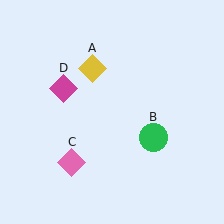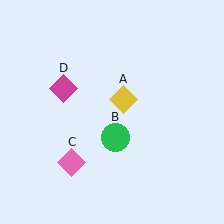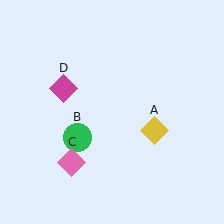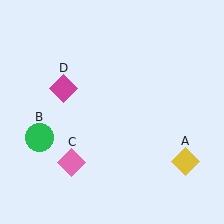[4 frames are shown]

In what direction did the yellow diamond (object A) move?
The yellow diamond (object A) moved down and to the right.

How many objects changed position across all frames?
2 objects changed position: yellow diamond (object A), green circle (object B).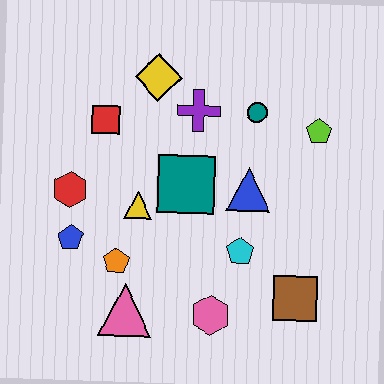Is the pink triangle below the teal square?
Yes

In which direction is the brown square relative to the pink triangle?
The brown square is to the right of the pink triangle.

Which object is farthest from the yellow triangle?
The lime pentagon is farthest from the yellow triangle.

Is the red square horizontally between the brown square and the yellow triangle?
No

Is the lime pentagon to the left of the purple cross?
No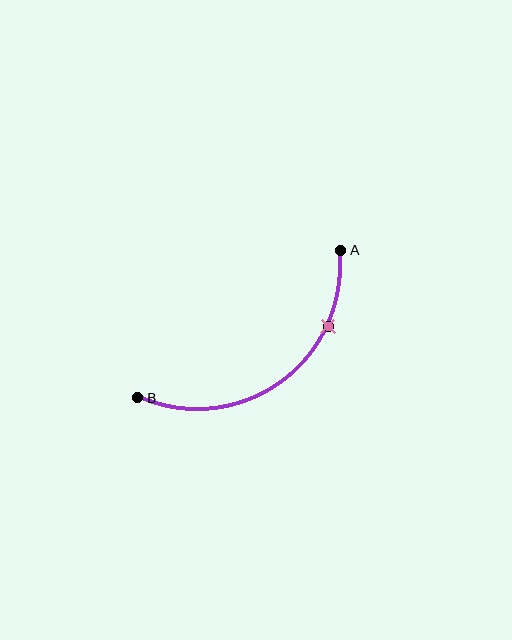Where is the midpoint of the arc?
The arc midpoint is the point on the curve farthest from the straight line joining A and B. It sits below and to the right of that line.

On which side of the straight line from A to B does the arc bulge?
The arc bulges below and to the right of the straight line connecting A and B.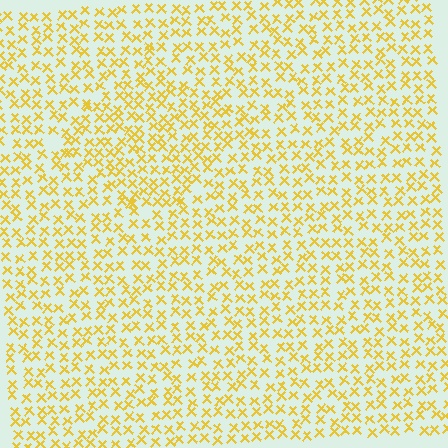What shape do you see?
I see a diamond.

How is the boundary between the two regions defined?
The boundary is defined by a change in element density (approximately 1.4x ratio). All elements are the same color, size, and shape.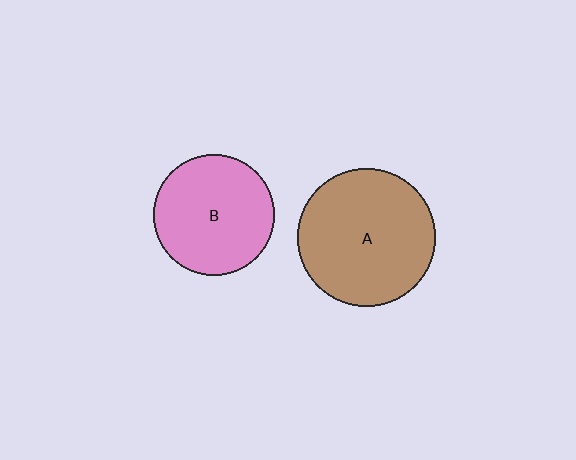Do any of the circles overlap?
No, none of the circles overlap.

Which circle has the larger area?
Circle A (brown).